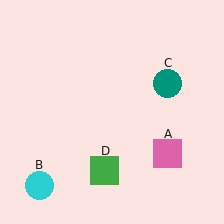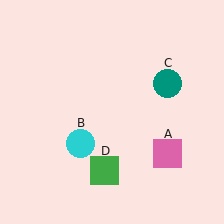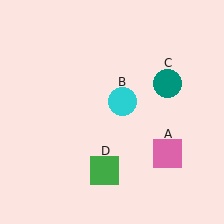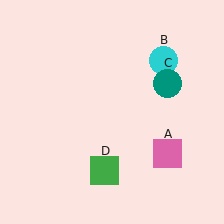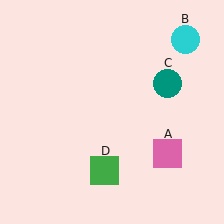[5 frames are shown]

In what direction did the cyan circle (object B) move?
The cyan circle (object B) moved up and to the right.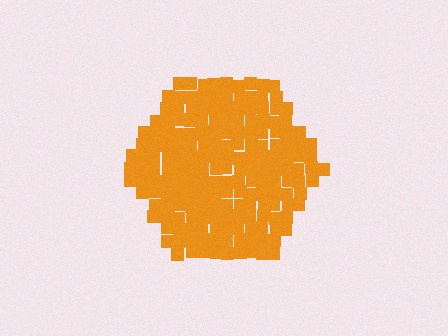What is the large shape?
The large shape is a hexagon.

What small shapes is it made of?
It is made of small squares.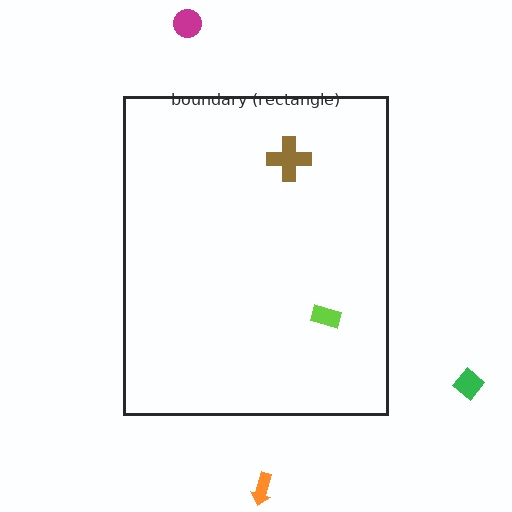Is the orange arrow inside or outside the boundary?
Outside.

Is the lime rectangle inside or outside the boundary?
Inside.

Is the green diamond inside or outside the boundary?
Outside.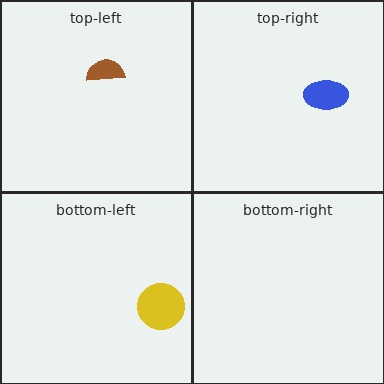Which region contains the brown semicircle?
The top-left region.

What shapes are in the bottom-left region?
The yellow circle.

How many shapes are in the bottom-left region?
1.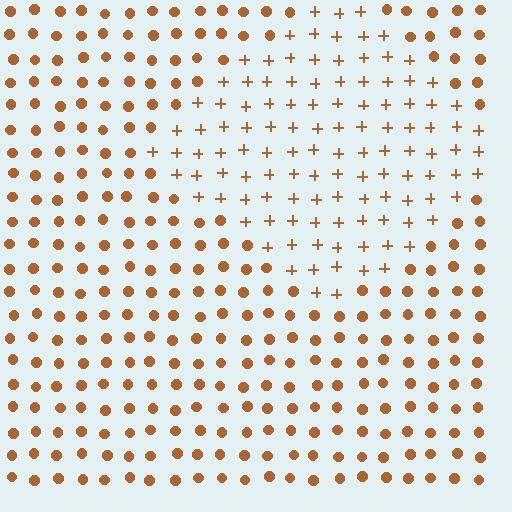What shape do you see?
I see a diamond.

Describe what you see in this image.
The image is filled with small brown elements arranged in a uniform grid. A diamond-shaped region contains plus signs, while the surrounding area contains circles. The boundary is defined purely by the change in element shape.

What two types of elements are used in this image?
The image uses plus signs inside the diamond region and circles outside it.